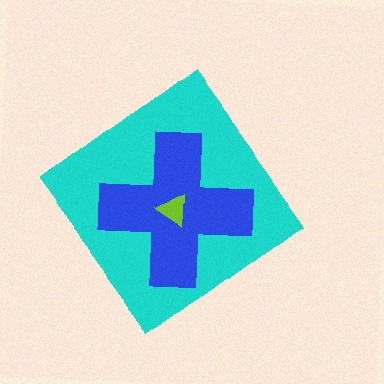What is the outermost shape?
The cyan diamond.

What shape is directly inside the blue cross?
The lime triangle.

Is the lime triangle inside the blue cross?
Yes.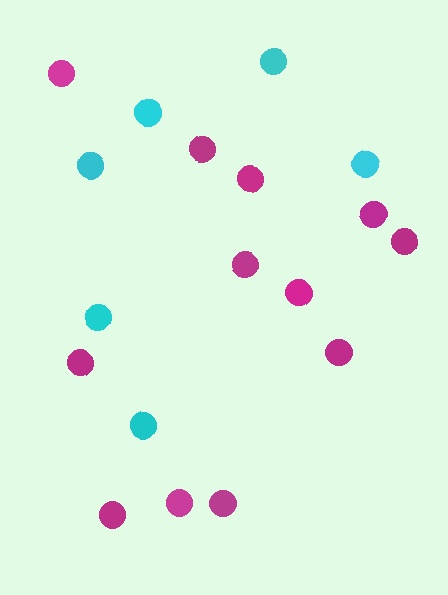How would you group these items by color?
There are 2 groups: one group of cyan circles (6) and one group of magenta circles (12).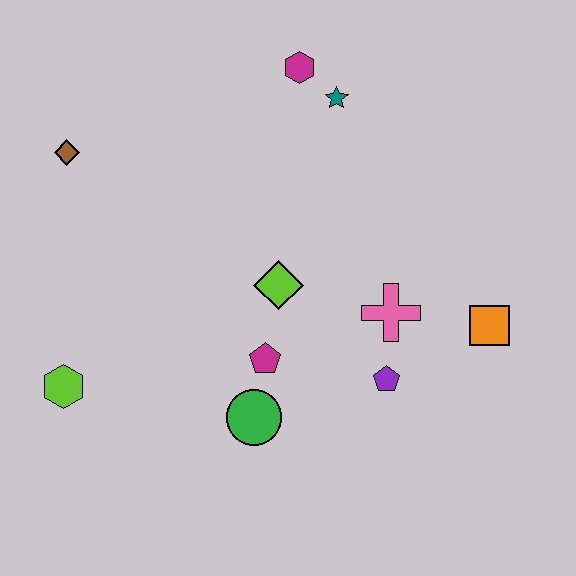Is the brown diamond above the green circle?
Yes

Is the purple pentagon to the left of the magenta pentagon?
No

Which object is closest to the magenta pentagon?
The green circle is closest to the magenta pentagon.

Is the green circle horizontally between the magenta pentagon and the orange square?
No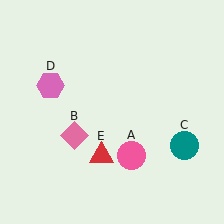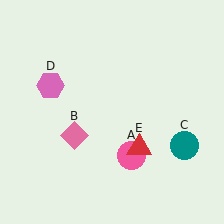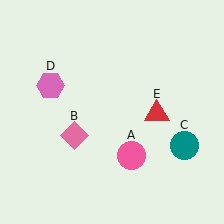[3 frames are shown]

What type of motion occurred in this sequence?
The red triangle (object E) rotated counterclockwise around the center of the scene.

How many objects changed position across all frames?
1 object changed position: red triangle (object E).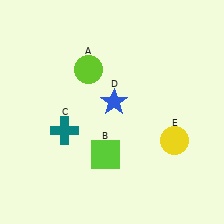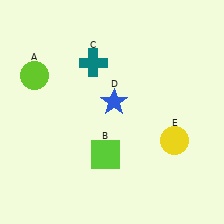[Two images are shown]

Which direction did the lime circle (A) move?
The lime circle (A) moved left.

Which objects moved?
The objects that moved are: the lime circle (A), the teal cross (C).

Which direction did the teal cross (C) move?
The teal cross (C) moved up.